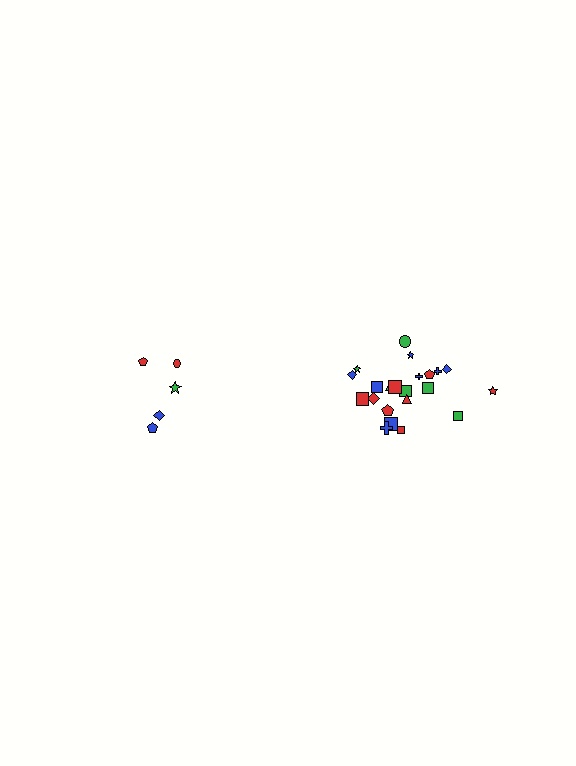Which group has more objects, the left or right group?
The right group.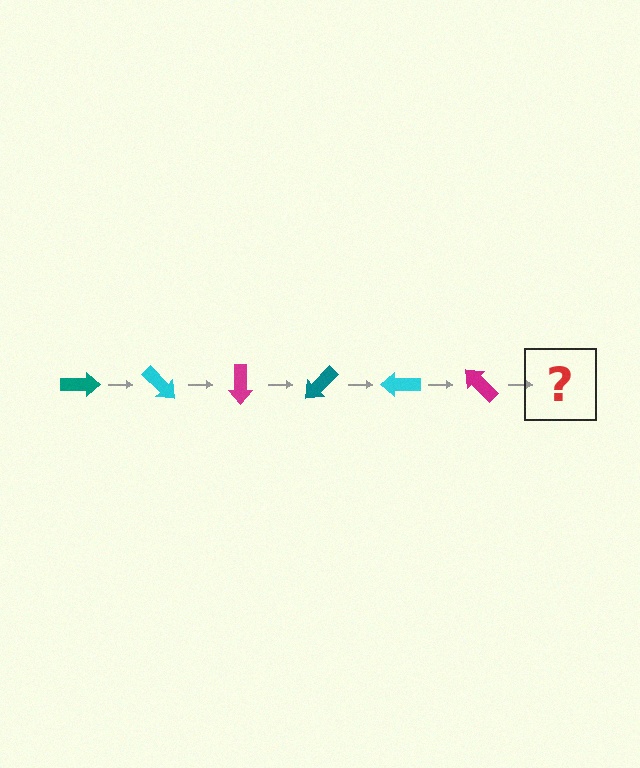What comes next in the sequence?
The next element should be a teal arrow, rotated 270 degrees from the start.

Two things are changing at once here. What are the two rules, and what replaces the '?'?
The two rules are that it rotates 45 degrees each step and the color cycles through teal, cyan, and magenta. The '?' should be a teal arrow, rotated 270 degrees from the start.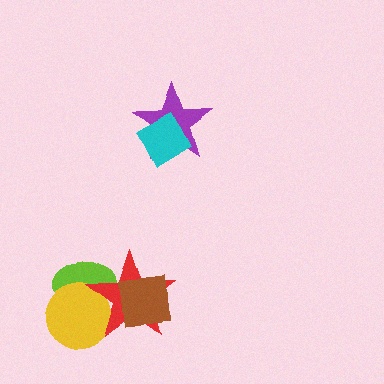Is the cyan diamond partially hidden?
No, no other shape covers it.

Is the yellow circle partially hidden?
Yes, it is partially covered by another shape.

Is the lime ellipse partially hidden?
Yes, it is partially covered by another shape.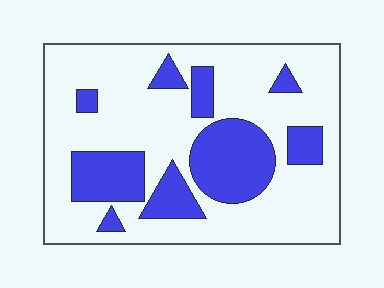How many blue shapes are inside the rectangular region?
9.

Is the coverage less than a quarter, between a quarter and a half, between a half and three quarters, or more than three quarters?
Between a quarter and a half.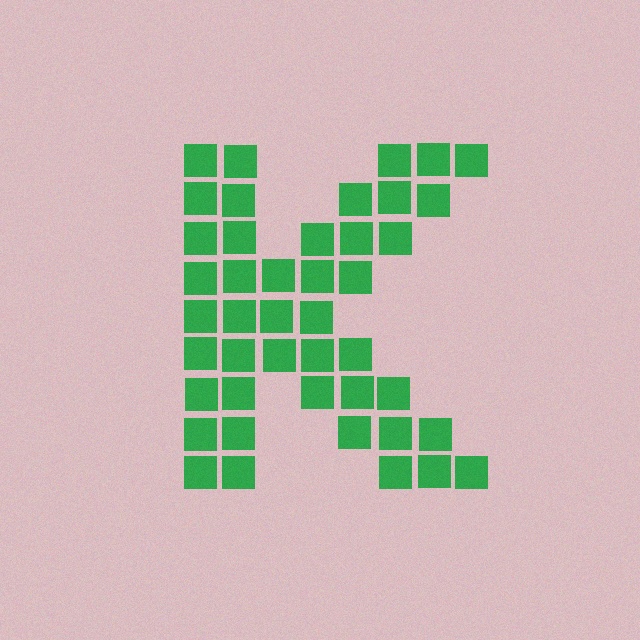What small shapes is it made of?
It is made of small squares.